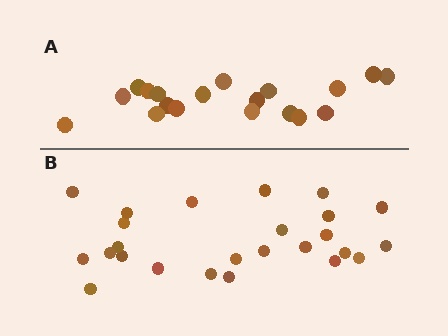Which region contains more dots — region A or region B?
Region B (the bottom region) has more dots.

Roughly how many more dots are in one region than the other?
Region B has about 6 more dots than region A.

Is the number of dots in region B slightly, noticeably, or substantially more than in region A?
Region B has noticeably more, but not dramatically so. The ratio is roughly 1.3 to 1.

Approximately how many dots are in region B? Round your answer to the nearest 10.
About 20 dots. (The exact count is 25, which rounds to 20.)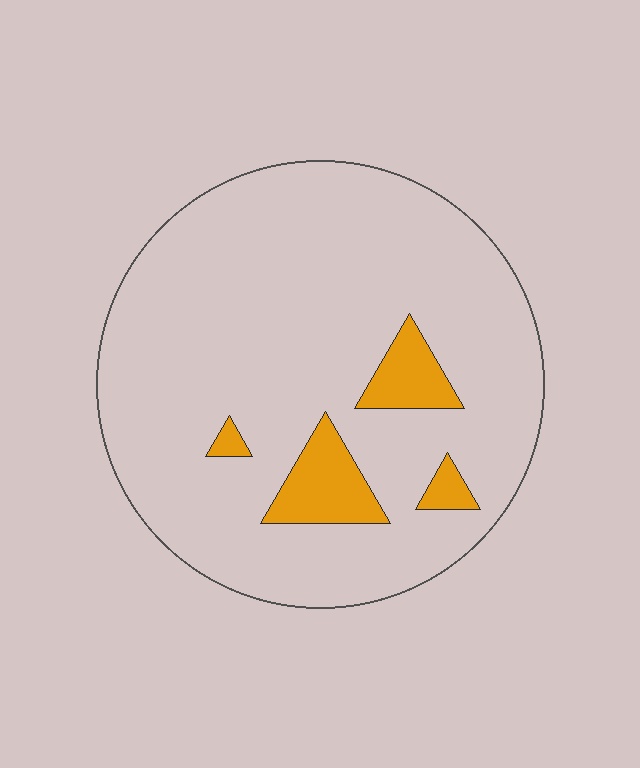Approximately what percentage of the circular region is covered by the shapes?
Approximately 10%.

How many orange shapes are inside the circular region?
4.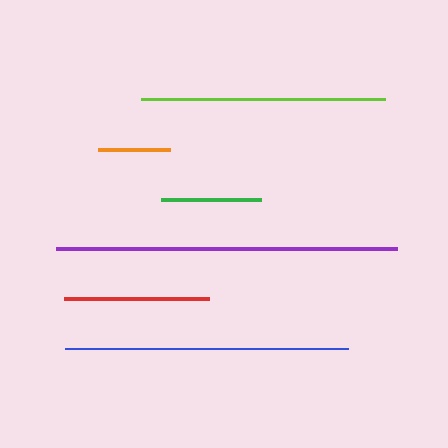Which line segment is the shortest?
The orange line is the shortest at approximately 72 pixels.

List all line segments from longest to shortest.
From longest to shortest: purple, blue, lime, red, green, orange.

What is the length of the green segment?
The green segment is approximately 100 pixels long.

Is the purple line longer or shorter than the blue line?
The purple line is longer than the blue line.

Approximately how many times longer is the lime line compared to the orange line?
The lime line is approximately 3.4 times the length of the orange line.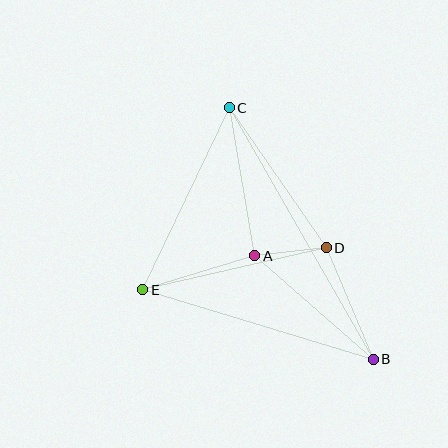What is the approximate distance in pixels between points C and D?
The distance between C and D is approximately 171 pixels.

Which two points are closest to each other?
Points A and D are closest to each other.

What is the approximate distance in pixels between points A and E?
The distance between A and E is approximately 117 pixels.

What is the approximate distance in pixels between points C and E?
The distance between C and E is approximately 201 pixels.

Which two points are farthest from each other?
Points B and C are farthest from each other.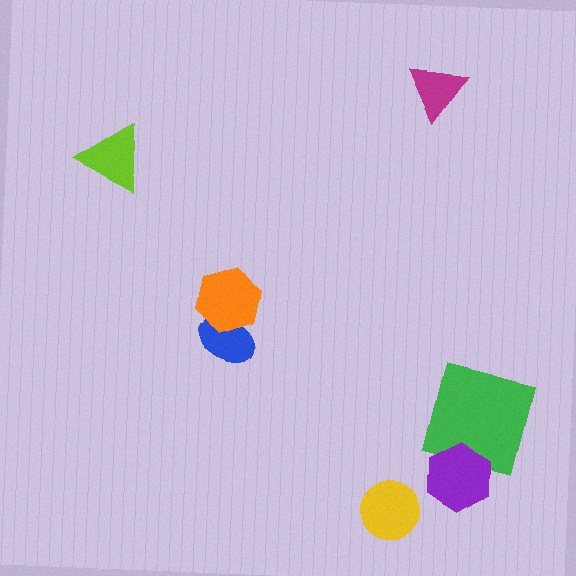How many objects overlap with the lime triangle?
0 objects overlap with the lime triangle.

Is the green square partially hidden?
Yes, it is partially covered by another shape.